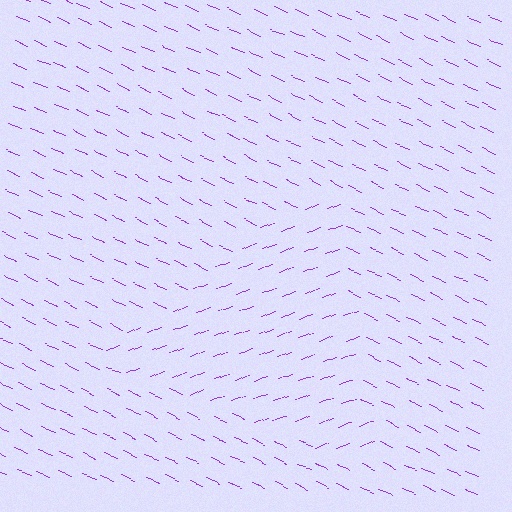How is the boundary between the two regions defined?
The boundary is defined purely by a change in line orientation (approximately 45 degrees difference). All lines are the same color and thickness.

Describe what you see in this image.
The image is filled with small purple line segments. A triangle region in the image has lines oriented differently from the surrounding lines, creating a visible texture boundary.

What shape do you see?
I see a triangle.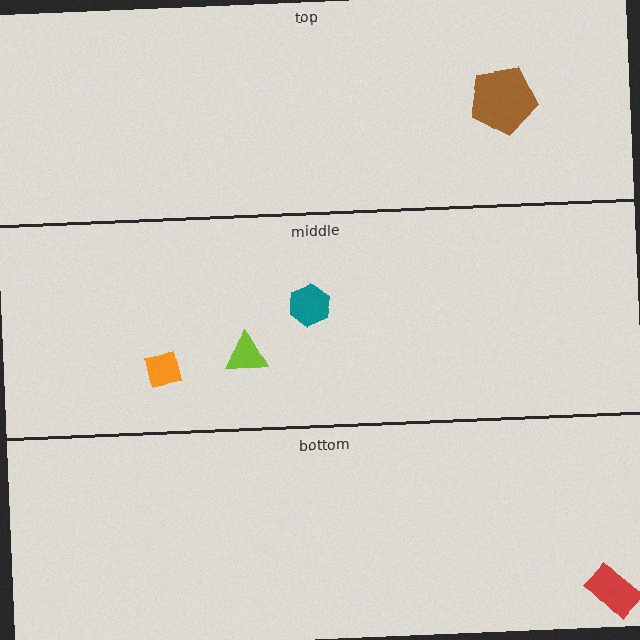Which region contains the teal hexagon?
The middle region.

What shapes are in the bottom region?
The red rectangle.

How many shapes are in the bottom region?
1.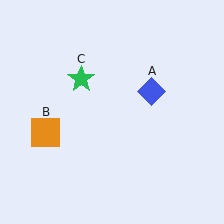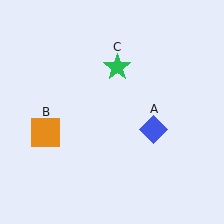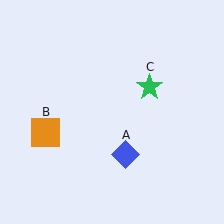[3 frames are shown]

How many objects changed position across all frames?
2 objects changed position: blue diamond (object A), green star (object C).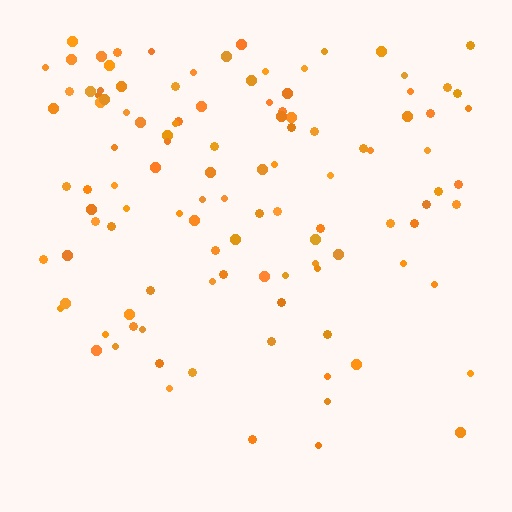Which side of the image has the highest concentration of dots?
The top.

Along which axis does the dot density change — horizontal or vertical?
Vertical.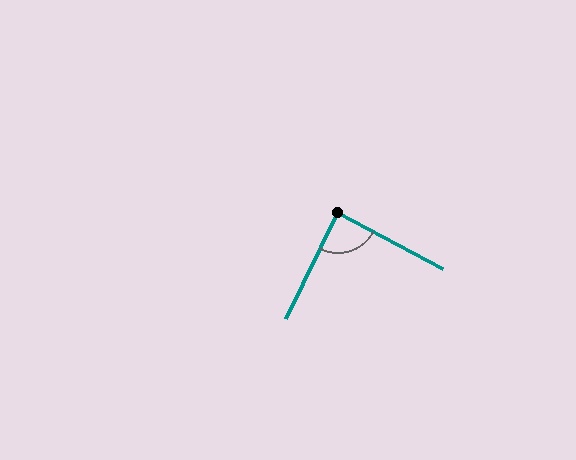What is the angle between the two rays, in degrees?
Approximately 88 degrees.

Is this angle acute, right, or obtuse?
It is approximately a right angle.